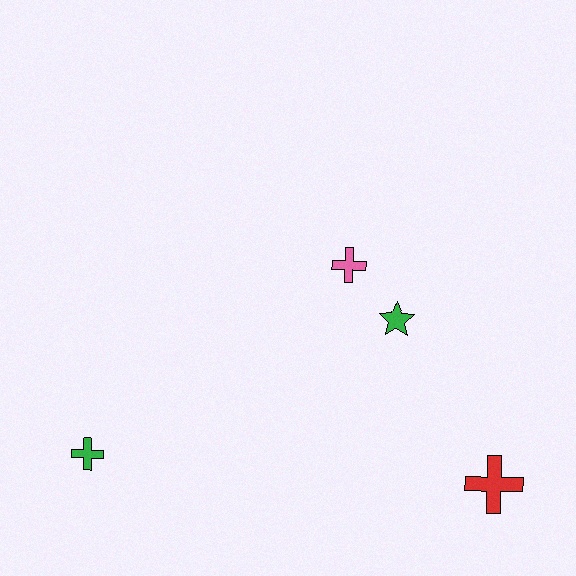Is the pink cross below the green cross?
No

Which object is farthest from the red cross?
The green cross is farthest from the red cross.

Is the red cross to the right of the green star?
Yes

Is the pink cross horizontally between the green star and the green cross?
Yes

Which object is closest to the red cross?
The green star is closest to the red cross.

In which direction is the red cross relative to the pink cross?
The red cross is below the pink cross.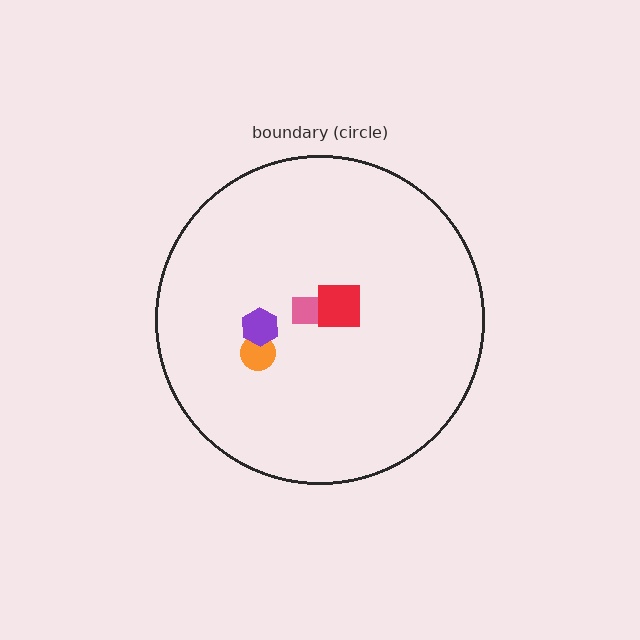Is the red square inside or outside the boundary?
Inside.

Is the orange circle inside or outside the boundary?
Inside.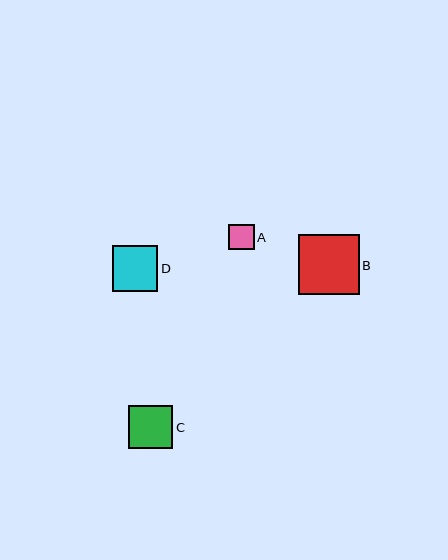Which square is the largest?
Square B is the largest with a size of approximately 61 pixels.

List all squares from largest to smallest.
From largest to smallest: B, D, C, A.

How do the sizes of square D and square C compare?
Square D and square C are approximately the same size.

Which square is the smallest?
Square A is the smallest with a size of approximately 26 pixels.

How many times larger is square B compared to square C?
Square B is approximately 1.4 times the size of square C.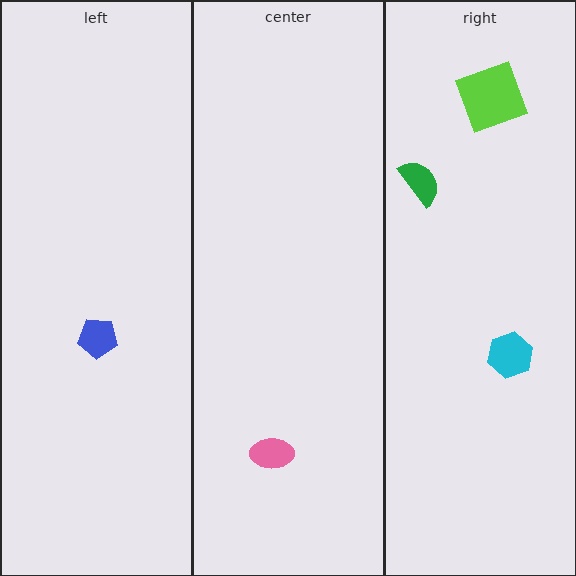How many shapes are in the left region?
1.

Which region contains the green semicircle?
The right region.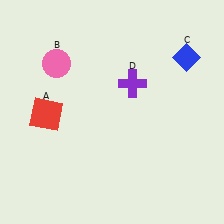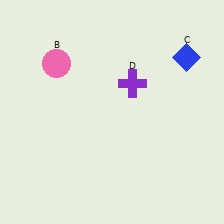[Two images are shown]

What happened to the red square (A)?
The red square (A) was removed in Image 2. It was in the bottom-left area of Image 1.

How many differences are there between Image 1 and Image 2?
There is 1 difference between the two images.